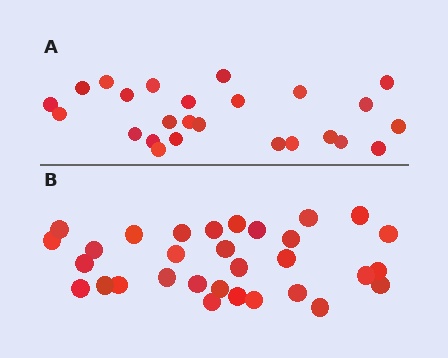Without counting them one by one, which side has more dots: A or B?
Region B (the bottom region) has more dots.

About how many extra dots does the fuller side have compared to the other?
Region B has about 6 more dots than region A.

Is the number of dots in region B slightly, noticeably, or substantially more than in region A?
Region B has only slightly more — the two regions are fairly close. The ratio is roughly 1.2 to 1.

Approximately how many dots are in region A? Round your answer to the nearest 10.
About 20 dots. (The exact count is 25, which rounds to 20.)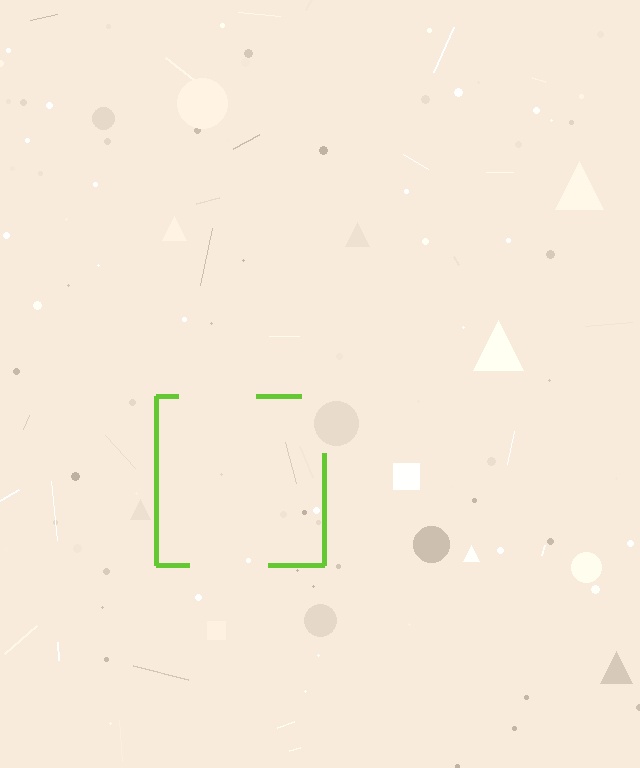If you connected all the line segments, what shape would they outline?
They would outline a square.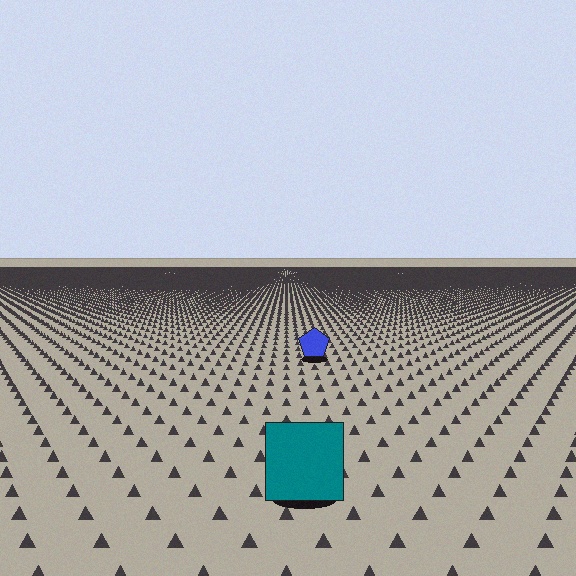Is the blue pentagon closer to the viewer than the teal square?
No. The teal square is closer — you can tell from the texture gradient: the ground texture is coarser near it.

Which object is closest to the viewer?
The teal square is closest. The texture marks near it are larger and more spread out.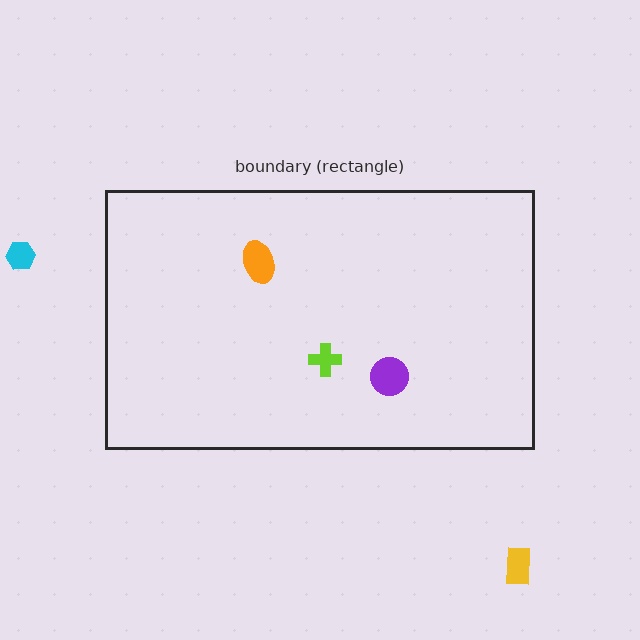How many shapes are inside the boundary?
3 inside, 2 outside.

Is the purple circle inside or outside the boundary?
Inside.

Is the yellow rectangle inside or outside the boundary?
Outside.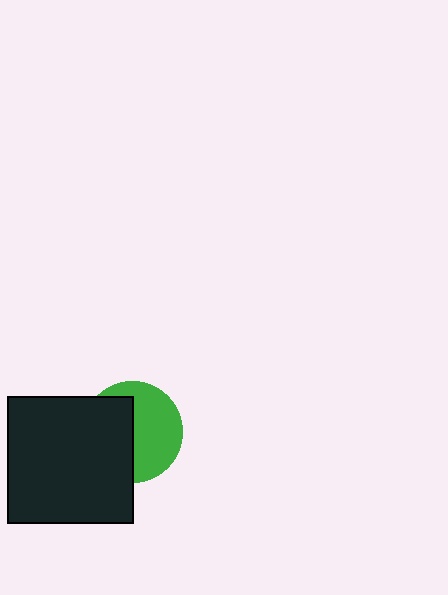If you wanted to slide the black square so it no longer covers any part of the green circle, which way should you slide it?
Slide it left — that is the most direct way to separate the two shapes.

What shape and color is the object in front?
The object in front is a black square.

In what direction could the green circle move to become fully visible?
The green circle could move right. That would shift it out from behind the black square entirely.